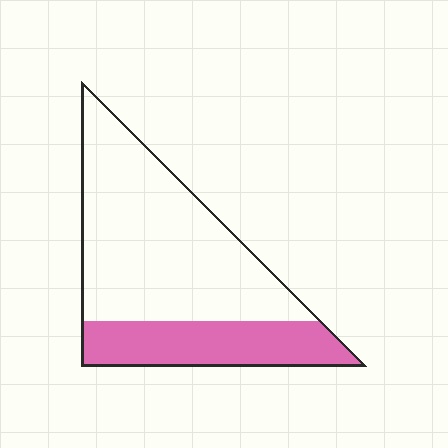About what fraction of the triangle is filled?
About one third (1/3).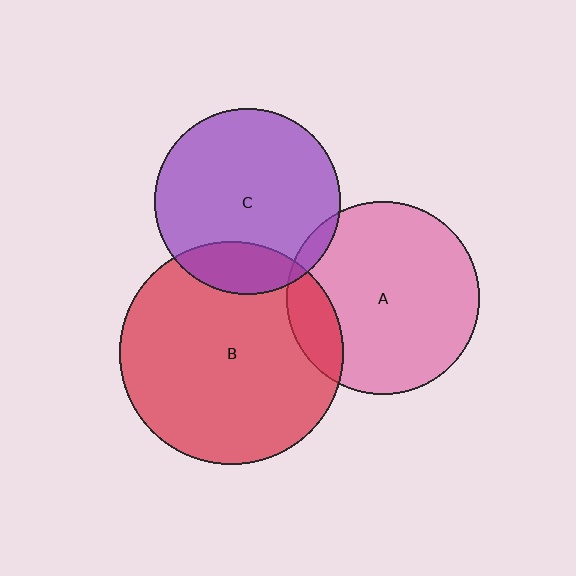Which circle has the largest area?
Circle B (red).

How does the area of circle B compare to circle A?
Approximately 1.4 times.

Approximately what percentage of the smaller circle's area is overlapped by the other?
Approximately 15%.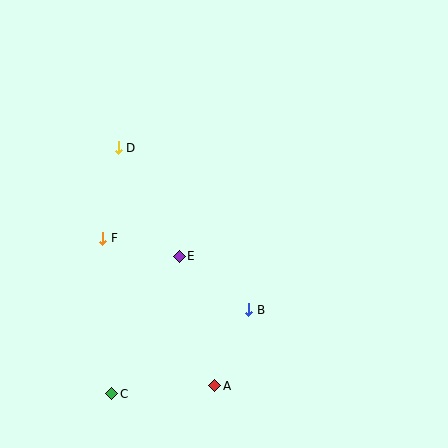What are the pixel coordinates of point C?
Point C is at (112, 394).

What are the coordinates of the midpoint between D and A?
The midpoint between D and A is at (166, 267).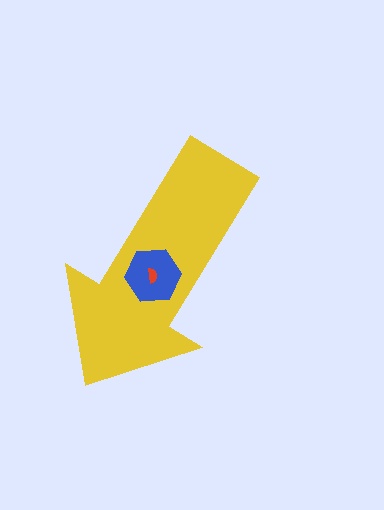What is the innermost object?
The red semicircle.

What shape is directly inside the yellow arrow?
The blue hexagon.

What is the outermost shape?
The yellow arrow.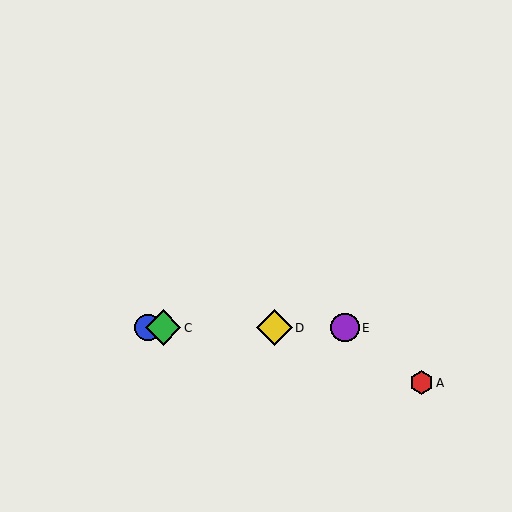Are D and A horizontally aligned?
No, D is at y≈328 and A is at y≈383.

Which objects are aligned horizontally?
Objects B, C, D, E are aligned horizontally.